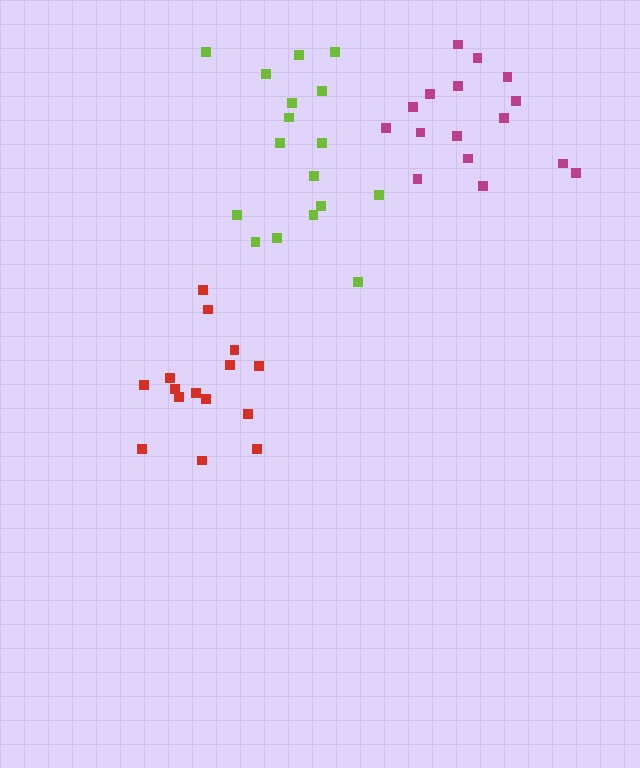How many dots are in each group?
Group 1: 17 dots, Group 2: 16 dots, Group 3: 15 dots (48 total).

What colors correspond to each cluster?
The clusters are colored: lime, magenta, red.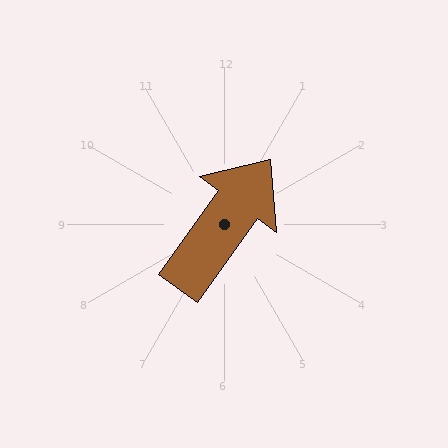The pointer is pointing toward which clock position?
Roughly 1 o'clock.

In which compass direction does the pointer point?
Northeast.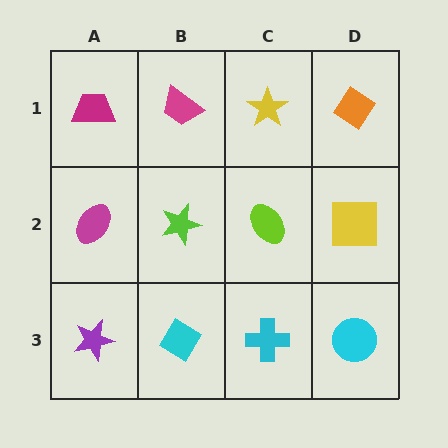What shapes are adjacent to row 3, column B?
A lime star (row 2, column B), a purple star (row 3, column A), a cyan cross (row 3, column C).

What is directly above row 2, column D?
An orange diamond.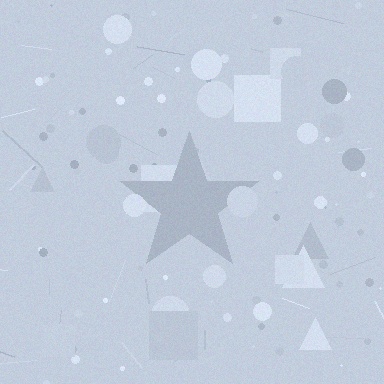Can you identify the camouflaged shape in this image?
The camouflaged shape is a star.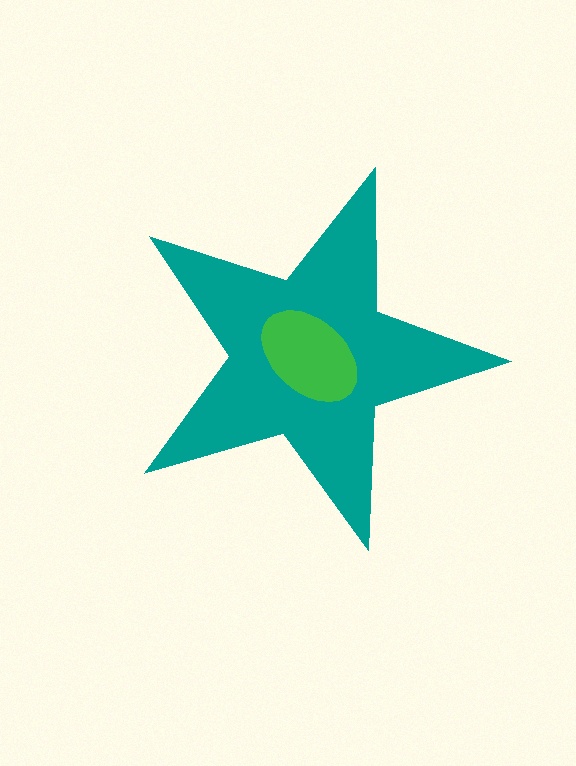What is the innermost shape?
The green ellipse.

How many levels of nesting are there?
2.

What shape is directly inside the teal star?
The green ellipse.